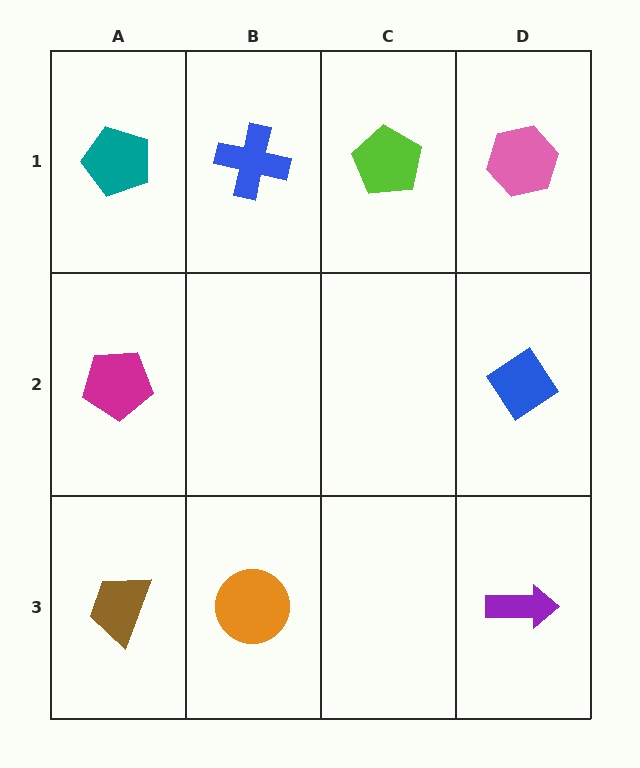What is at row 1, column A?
A teal pentagon.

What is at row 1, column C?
A lime pentagon.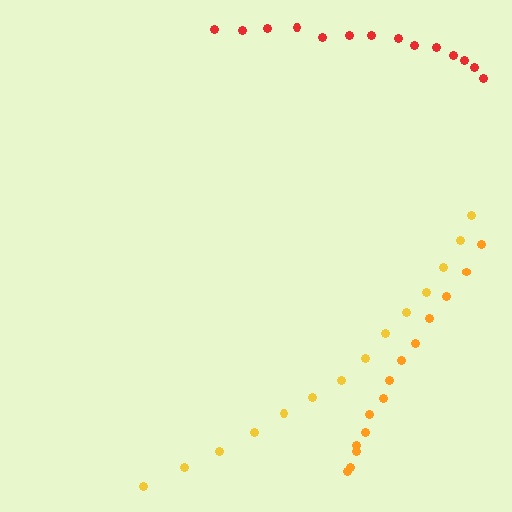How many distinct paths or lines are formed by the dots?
There are 3 distinct paths.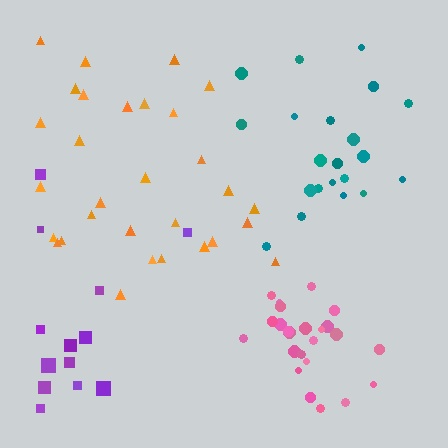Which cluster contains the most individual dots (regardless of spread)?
Orange (30).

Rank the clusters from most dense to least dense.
pink, teal, orange, purple.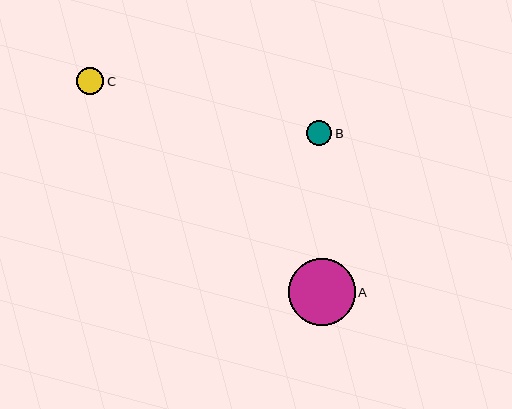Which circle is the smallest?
Circle B is the smallest with a size of approximately 25 pixels.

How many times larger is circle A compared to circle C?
Circle A is approximately 2.5 times the size of circle C.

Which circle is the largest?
Circle A is the largest with a size of approximately 67 pixels.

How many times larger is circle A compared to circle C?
Circle A is approximately 2.5 times the size of circle C.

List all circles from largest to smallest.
From largest to smallest: A, C, B.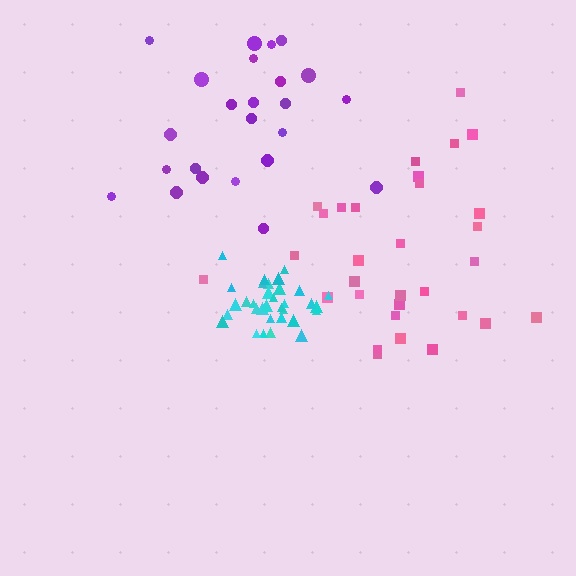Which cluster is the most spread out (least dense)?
Purple.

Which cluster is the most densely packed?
Cyan.